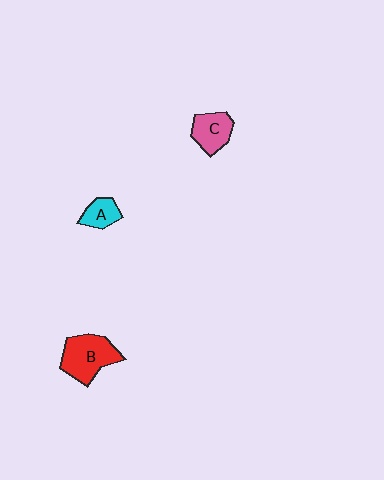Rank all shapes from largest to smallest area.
From largest to smallest: B (red), C (pink), A (cyan).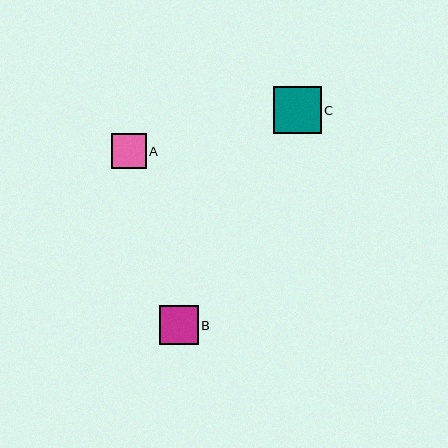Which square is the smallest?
Square A is the smallest with a size of approximately 35 pixels.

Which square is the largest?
Square C is the largest with a size of approximately 48 pixels.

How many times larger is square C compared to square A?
Square C is approximately 1.4 times the size of square A.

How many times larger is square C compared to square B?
Square C is approximately 1.2 times the size of square B.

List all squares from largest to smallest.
From largest to smallest: C, B, A.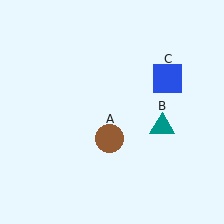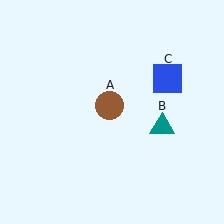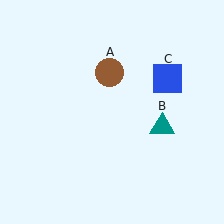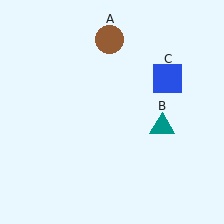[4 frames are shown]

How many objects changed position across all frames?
1 object changed position: brown circle (object A).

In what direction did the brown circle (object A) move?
The brown circle (object A) moved up.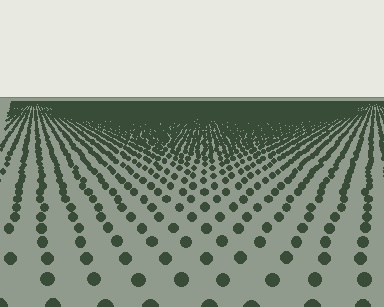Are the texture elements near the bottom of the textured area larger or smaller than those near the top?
Larger. Near the bottom, elements are closer to the viewer and appear at a bigger on-screen size.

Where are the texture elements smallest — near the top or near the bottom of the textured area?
Near the top.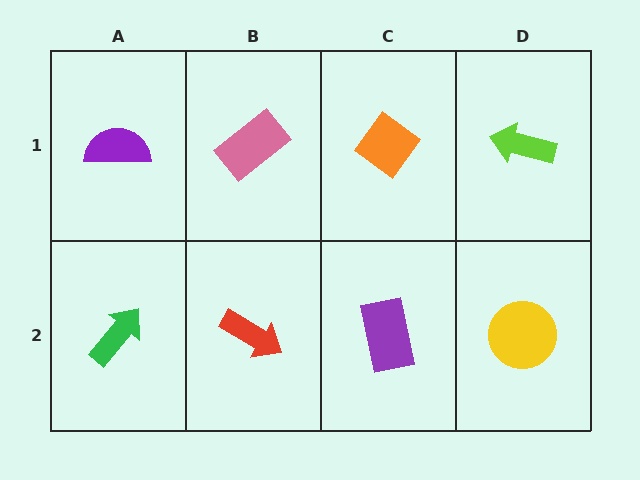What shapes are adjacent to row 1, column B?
A red arrow (row 2, column B), a purple semicircle (row 1, column A), an orange diamond (row 1, column C).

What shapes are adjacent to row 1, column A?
A green arrow (row 2, column A), a pink rectangle (row 1, column B).